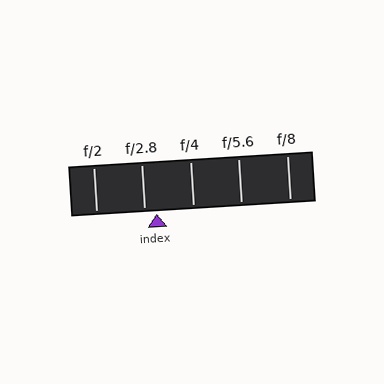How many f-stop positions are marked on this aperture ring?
There are 5 f-stop positions marked.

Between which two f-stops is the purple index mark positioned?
The index mark is between f/2.8 and f/4.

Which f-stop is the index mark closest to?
The index mark is closest to f/2.8.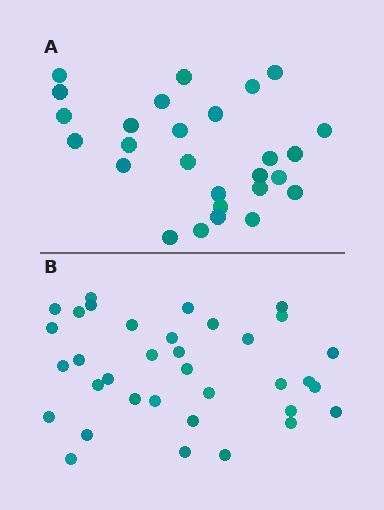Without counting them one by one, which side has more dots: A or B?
Region B (the bottom region) has more dots.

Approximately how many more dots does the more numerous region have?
Region B has roughly 8 or so more dots than region A.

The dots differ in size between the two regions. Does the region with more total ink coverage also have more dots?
No. Region A has more total ink coverage because its dots are larger, but region B actually contains more individual dots. Total area can be misleading — the number of items is what matters here.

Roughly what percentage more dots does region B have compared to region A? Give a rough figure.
About 30% more.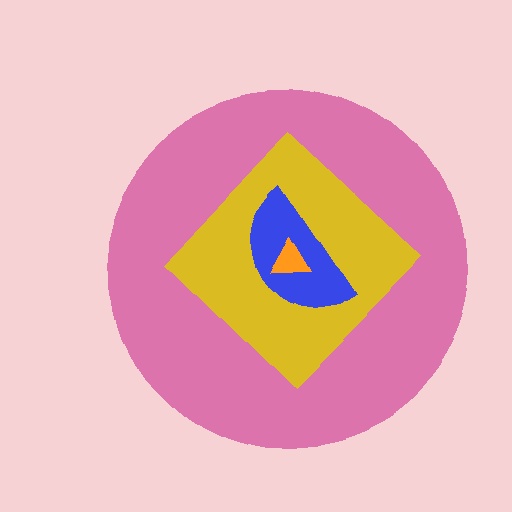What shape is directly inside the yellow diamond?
The blue semicircle.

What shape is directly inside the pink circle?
The yellow diamond.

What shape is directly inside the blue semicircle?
The orange triangle.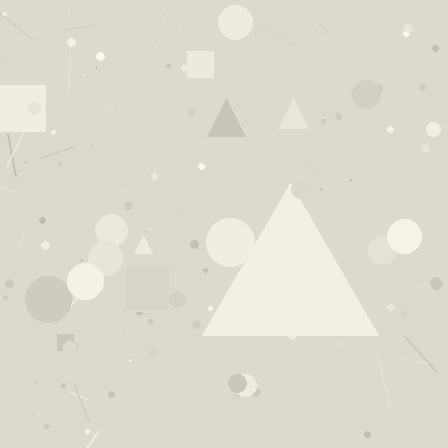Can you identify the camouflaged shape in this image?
The camouflaged shape is a triangle.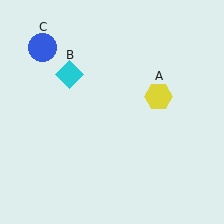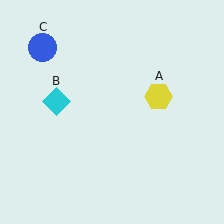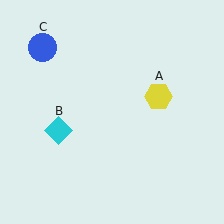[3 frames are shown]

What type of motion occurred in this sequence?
The cyan diamond (object B) rotated counterclockwise around the center of the scene.